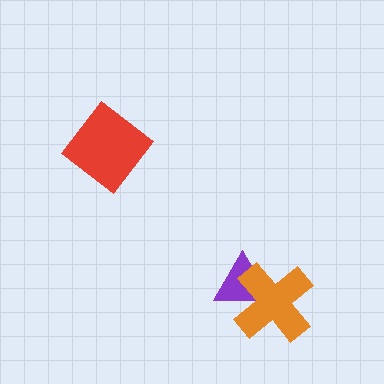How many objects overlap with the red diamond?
0 objects overlap with the red diamond.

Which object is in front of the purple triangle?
The orange cross is in front of the purple triangle.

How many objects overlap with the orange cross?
1 object overlaps with the orange cross.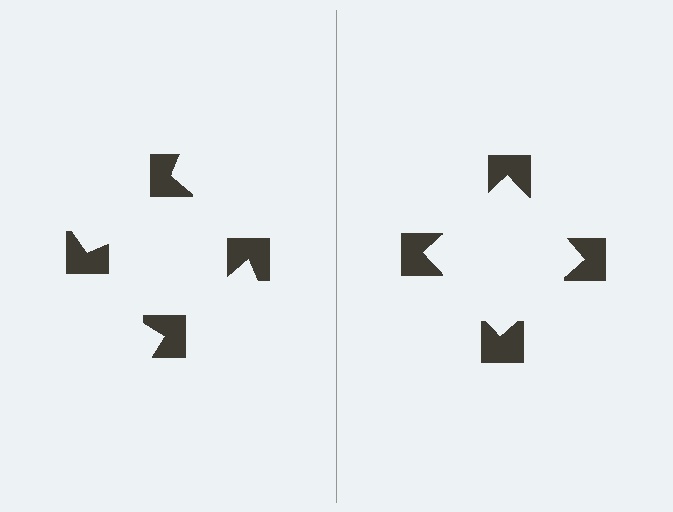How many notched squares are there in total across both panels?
8 — 4 on each side.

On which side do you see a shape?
An illusory square appears on the right side. On the left side the wedge cuts are rotated, so no coherent shape forms.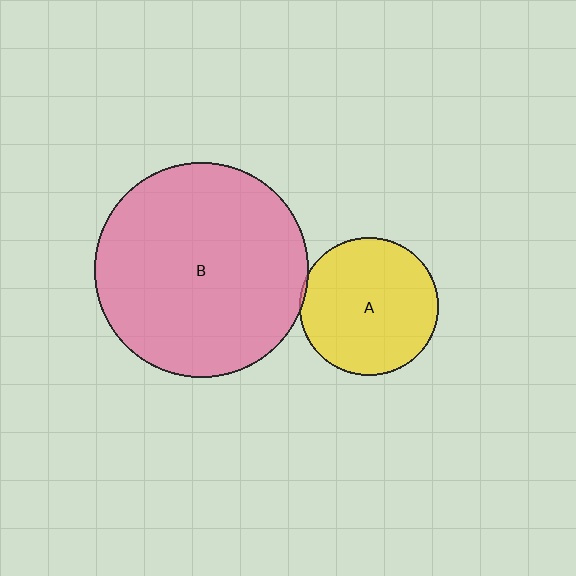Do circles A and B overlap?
Yes.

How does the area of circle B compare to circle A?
Approximately 2.4 times.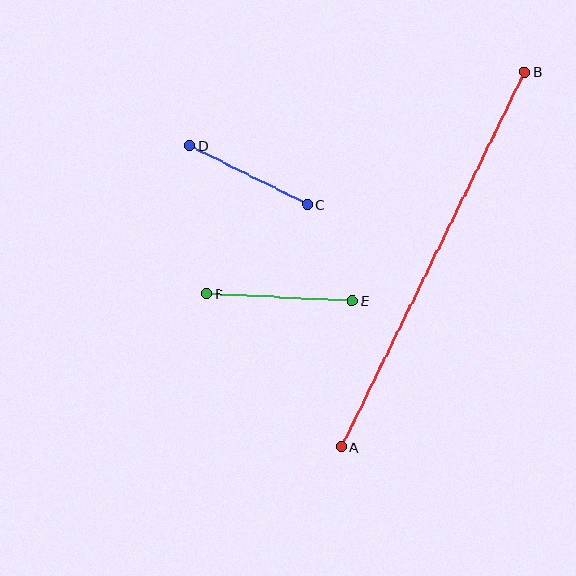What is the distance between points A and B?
The distance is approximately 418 pixels.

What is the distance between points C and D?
The distance is approximately 132 pixels.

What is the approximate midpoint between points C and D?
The midpoint is at approximately (249, 175) pixels.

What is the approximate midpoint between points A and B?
The midpoint is at approximately (433, 259) pixels.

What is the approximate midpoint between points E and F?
The midpoint is at approximately (279, 297) pixels.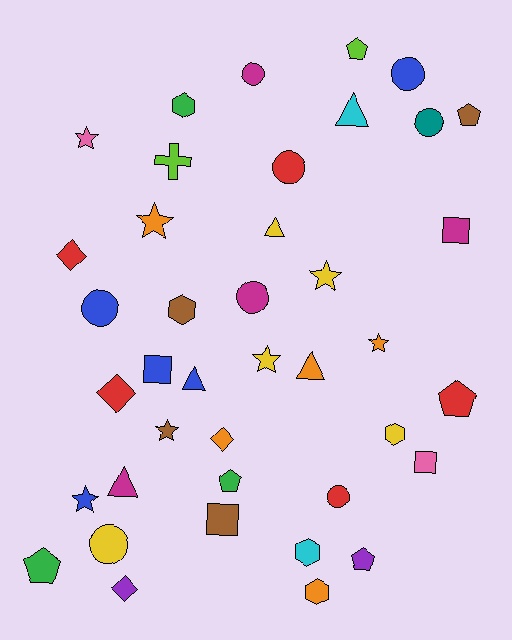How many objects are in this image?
There are 40 objects.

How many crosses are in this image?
There is 1 cross.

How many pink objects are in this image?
There are 2 pink objects.